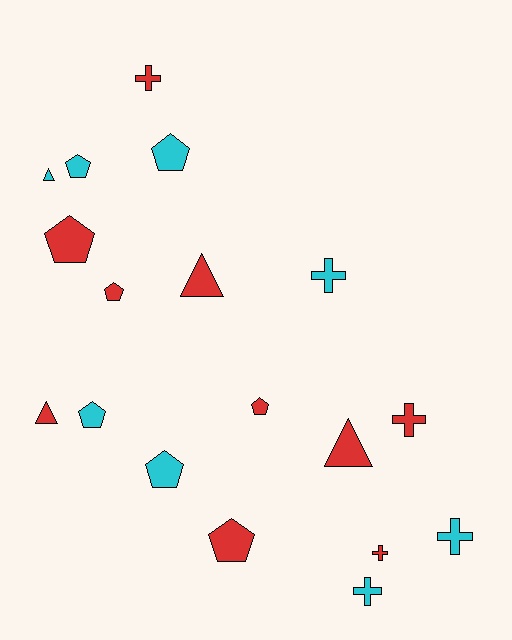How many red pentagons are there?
There are 4 red pentagons.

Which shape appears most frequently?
Pentagon, with 8 objects.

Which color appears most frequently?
Red, with 10 objects.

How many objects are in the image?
There are 18 objects.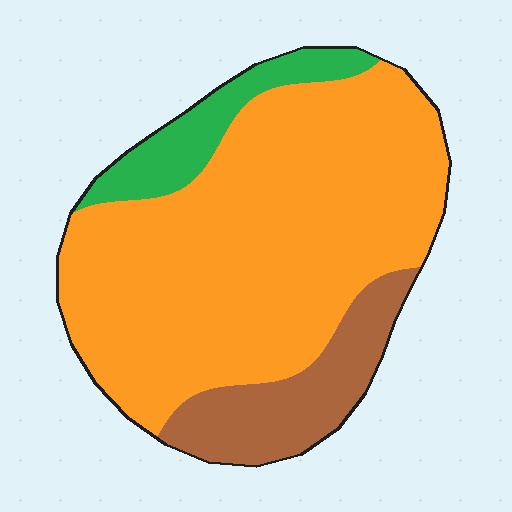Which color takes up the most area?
Orange, at roughly 75%.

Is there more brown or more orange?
Orange.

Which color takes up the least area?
Green, at roughly 10%.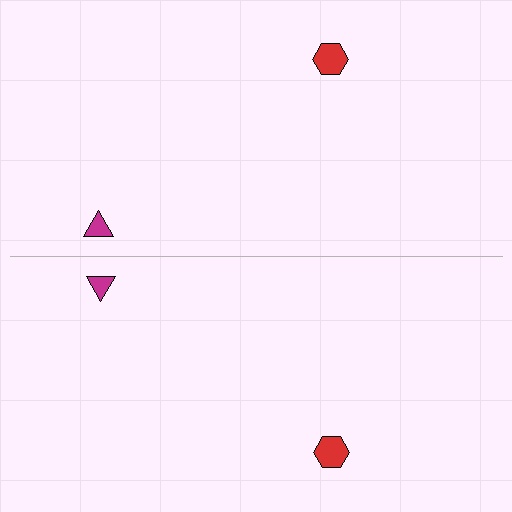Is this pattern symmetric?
Yes, this pattern has bilateral (reflection) symmetry.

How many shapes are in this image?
There are 4 shapes in this image.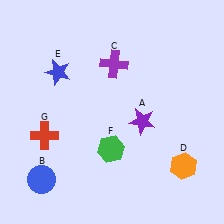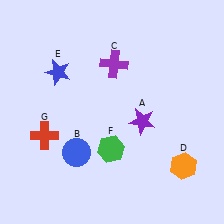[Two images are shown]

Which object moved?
The blue circle (B) moved right.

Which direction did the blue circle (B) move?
The blue circle (B) moved right.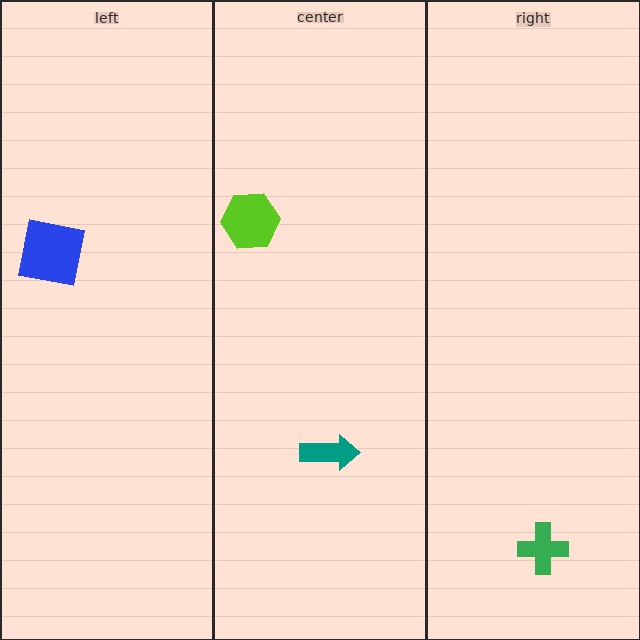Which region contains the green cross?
The right region.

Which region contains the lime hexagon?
The center region.